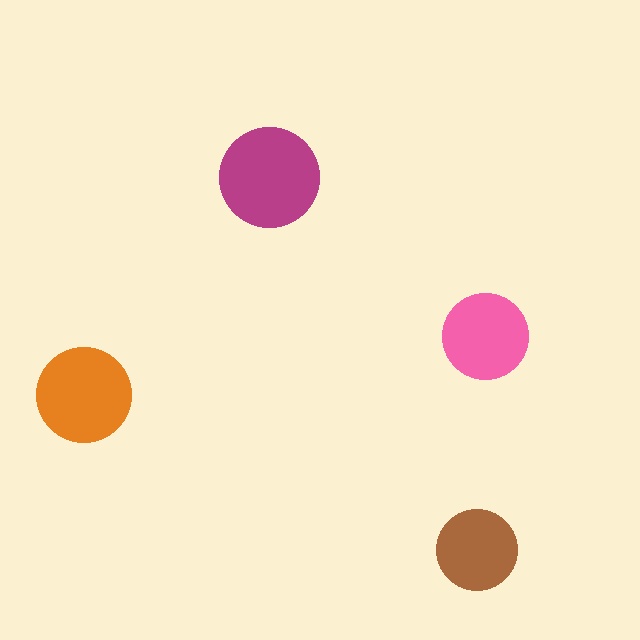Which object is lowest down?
The brown circle is bottommost.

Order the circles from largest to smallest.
the magenta one, the orange one, the pink one, the brown one.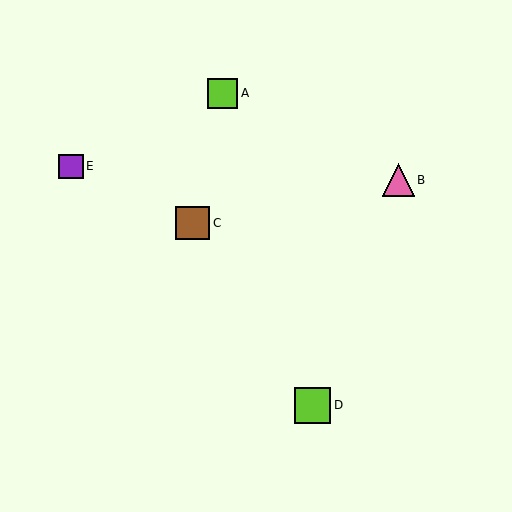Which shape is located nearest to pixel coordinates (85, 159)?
The purple square (labeled E) at (71, 166) is nearest to that location.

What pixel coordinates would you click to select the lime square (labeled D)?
Click at (313, 405) to select the lime square D.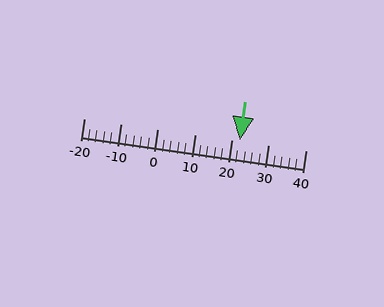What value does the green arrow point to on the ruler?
The green arrow points to approximately 22.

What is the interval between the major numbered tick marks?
The major tick marks are spaced 10 units apart.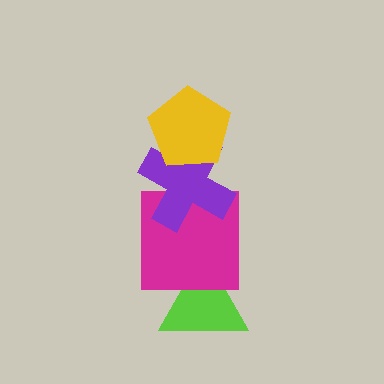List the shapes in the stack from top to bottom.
From top to bottom: the yellow pentagon, the purple cross, the magenta square, the lime triangle.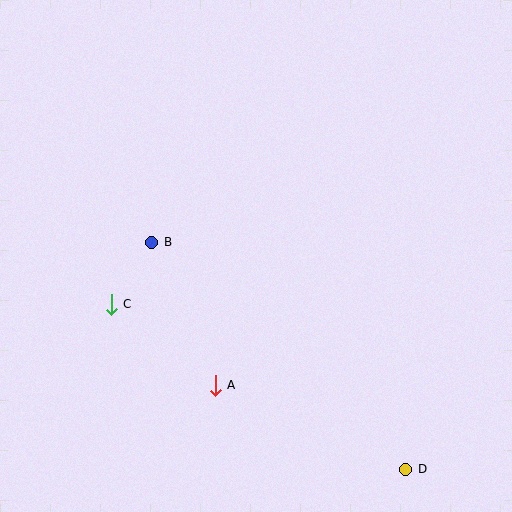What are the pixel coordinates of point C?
Point C is at (111, 304).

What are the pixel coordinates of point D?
Point D is at (406, 469).